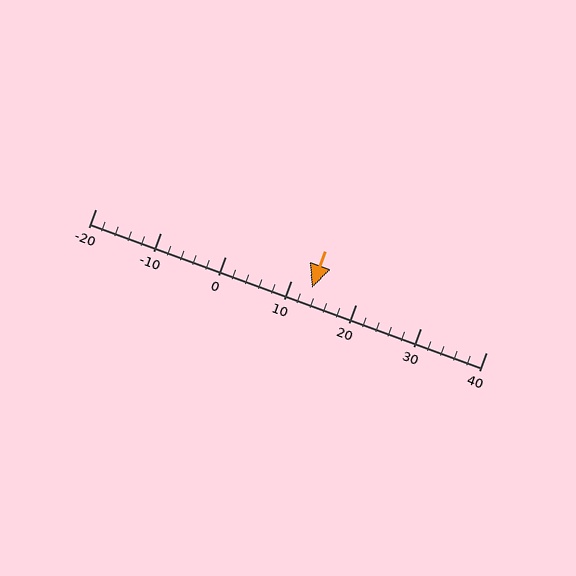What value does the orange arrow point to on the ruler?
The orange arrow points to approximately 13.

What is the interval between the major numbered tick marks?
The major tick marks are spaced 10 units apart.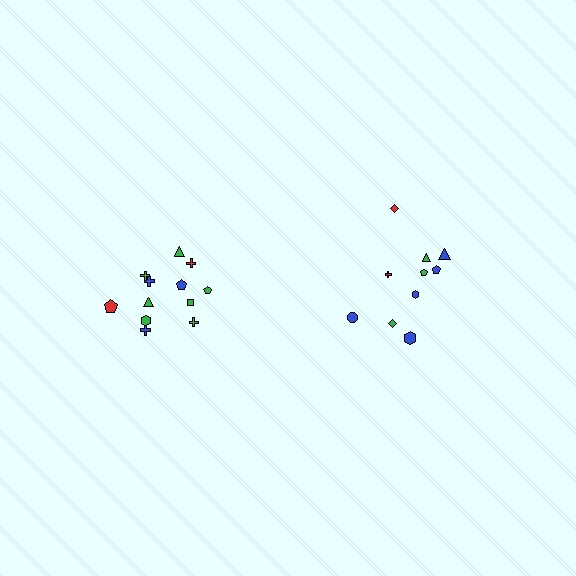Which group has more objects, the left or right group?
The left group.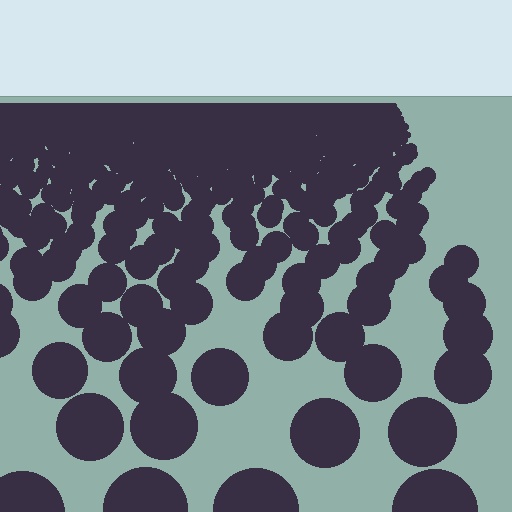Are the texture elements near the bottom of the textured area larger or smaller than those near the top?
Larger. Near the bottom, elements are closer to the viewer and appear at a bigger on-screen size.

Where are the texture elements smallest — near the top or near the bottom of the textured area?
Near the top.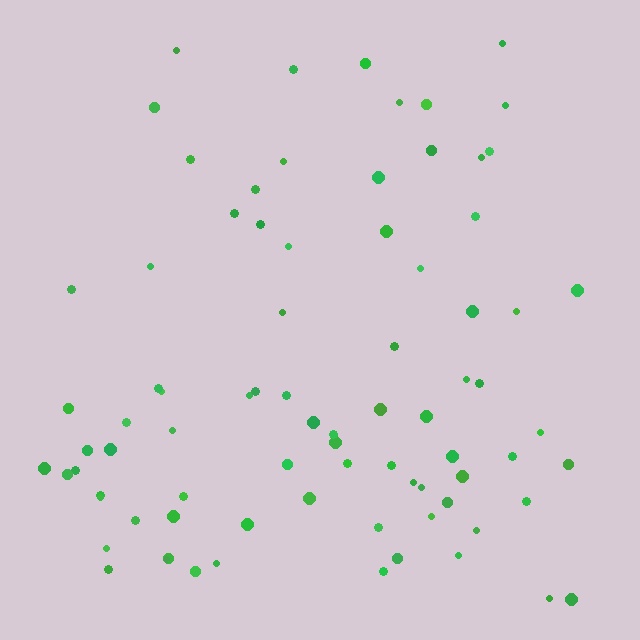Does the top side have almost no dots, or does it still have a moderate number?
Still a moderate number, just noticeably fewer than the bottom.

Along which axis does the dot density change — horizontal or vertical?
Vertical.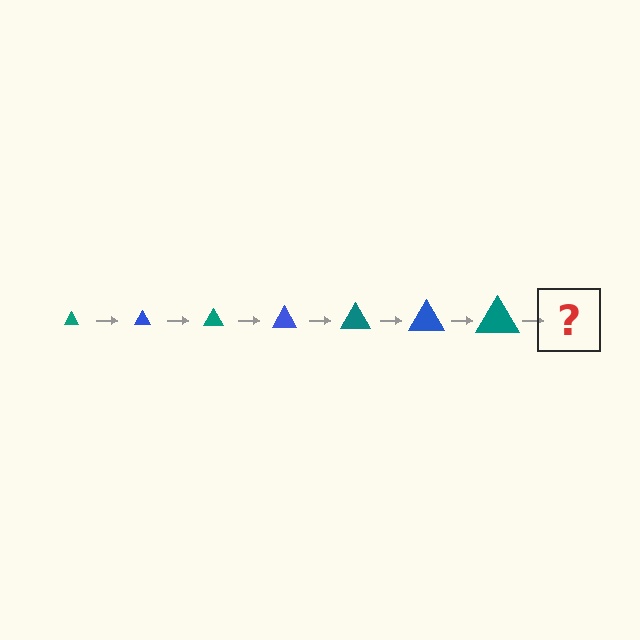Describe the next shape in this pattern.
It should be a blue triangle, larger than the previous one.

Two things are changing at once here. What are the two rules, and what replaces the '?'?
The two rules are that the triangle grows larger each step and the color cycles through teal and blue. The '?' should be a blue triangle, larger than the previous one.